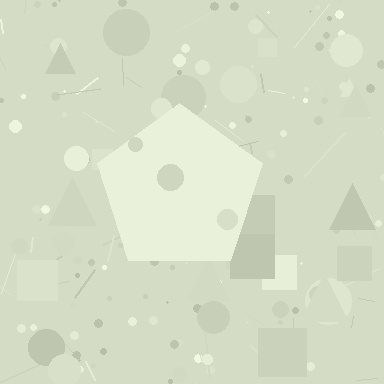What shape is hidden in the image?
A pentagon is hidden in the image.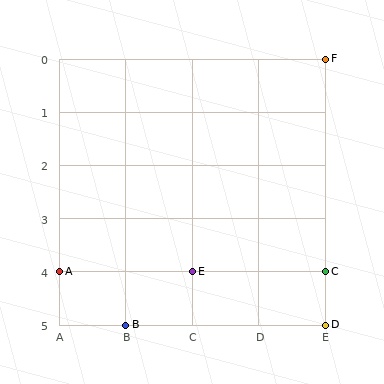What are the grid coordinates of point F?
Point F is at grid coordinates (E, 0).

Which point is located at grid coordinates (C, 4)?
Point E is at (C, 4).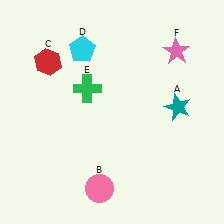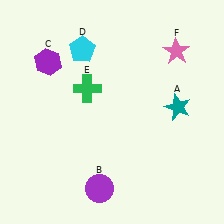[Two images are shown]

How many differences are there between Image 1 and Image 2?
There are 2 differences between the two images.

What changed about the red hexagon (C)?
In Image 1, C is red. In Image 2, it changed to purple.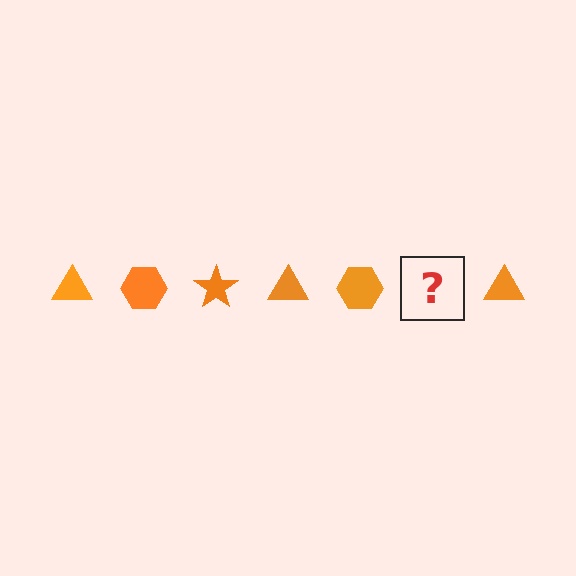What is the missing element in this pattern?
The missing element is an orange star.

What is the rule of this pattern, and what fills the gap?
The rule is that the pattern cycles through triangle, hexagon, star shapes in orange. The gap should be filled with an orange star.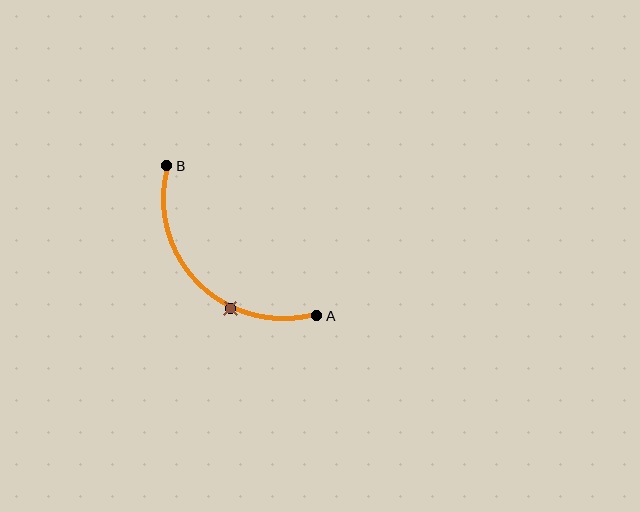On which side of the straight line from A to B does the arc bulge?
The arc bulges below and to the left of the straight line connecting A and B.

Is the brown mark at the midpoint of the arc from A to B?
No. The brown mark lies on the arc but is closer to endpoint A. The arc midpoint would be at the point on the curve equidistant along the arc from both A and B.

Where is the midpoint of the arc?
The arc midpoint is the point on the curve farthest from the straight line joining A and B. It sits below and to the left of that line.